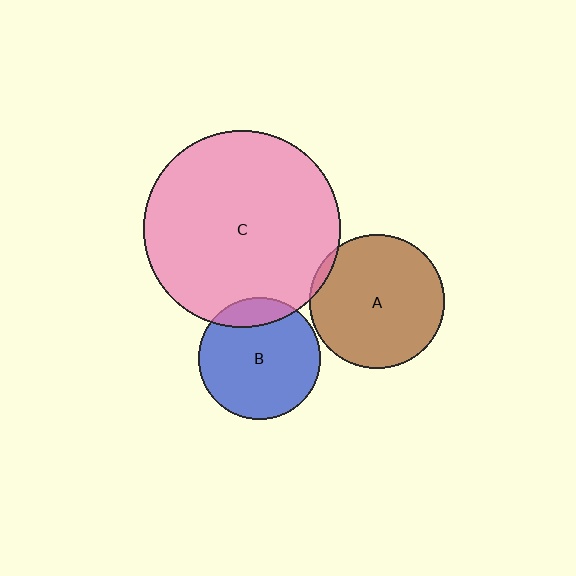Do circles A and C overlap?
Yes.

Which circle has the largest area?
Circle C (pink).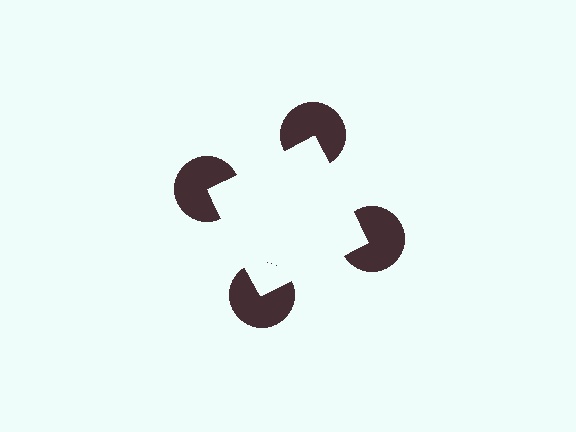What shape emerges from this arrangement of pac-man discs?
An illusory square — its edges are inferred from the aligned wedge cuts in the pac-man discs, not physically drawn.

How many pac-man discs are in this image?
There are 4 — one at each vertex of the illusory square.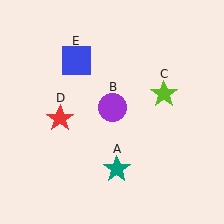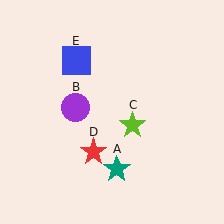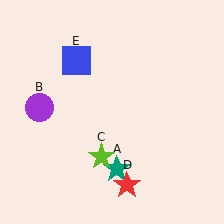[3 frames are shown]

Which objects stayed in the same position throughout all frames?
Teal star (object A) and blue square (object E) remained stationary.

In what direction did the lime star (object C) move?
The lime star (object C) moved down and to the left.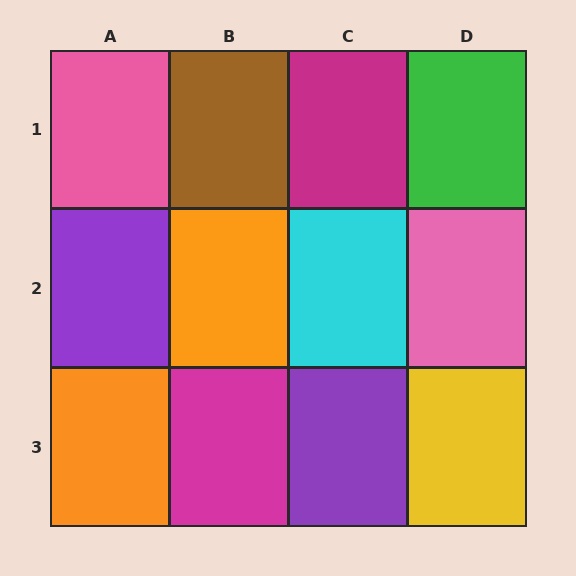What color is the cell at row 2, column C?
Cyan.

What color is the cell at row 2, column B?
Orange.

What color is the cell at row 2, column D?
Pink.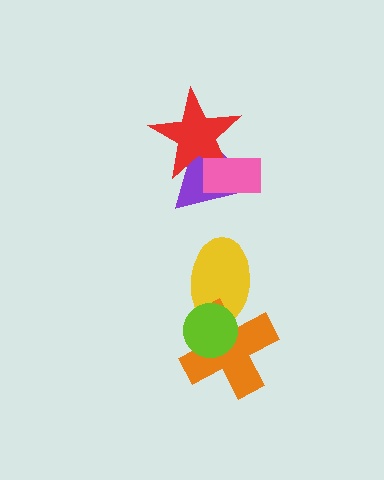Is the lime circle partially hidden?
No, no other shape covers it.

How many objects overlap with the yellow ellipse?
2 objects overlap with the yellow ellipse.